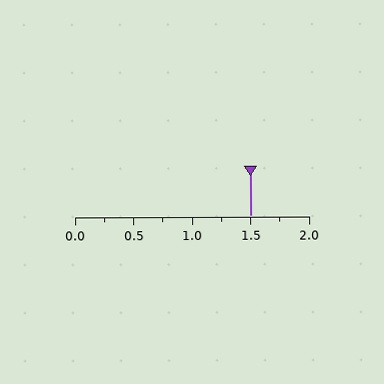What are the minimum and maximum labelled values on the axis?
The axis runs from 0.0 to 2.0.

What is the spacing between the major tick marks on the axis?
The major ticks are spaced 0.5 apart.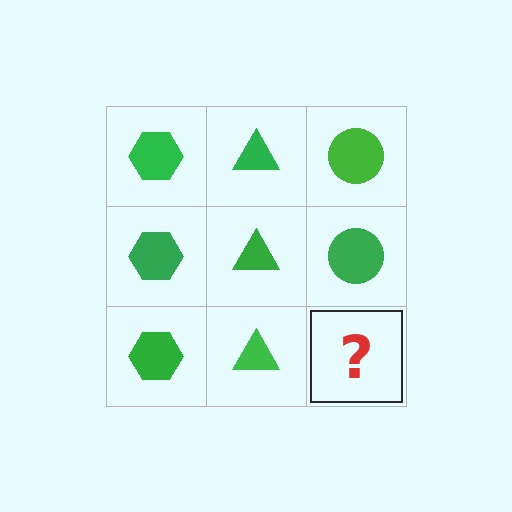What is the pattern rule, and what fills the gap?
The rule is that each column has a consistent shape. The gap should be filled with a green circle.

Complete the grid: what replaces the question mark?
The question mark should be replaced with a green circle.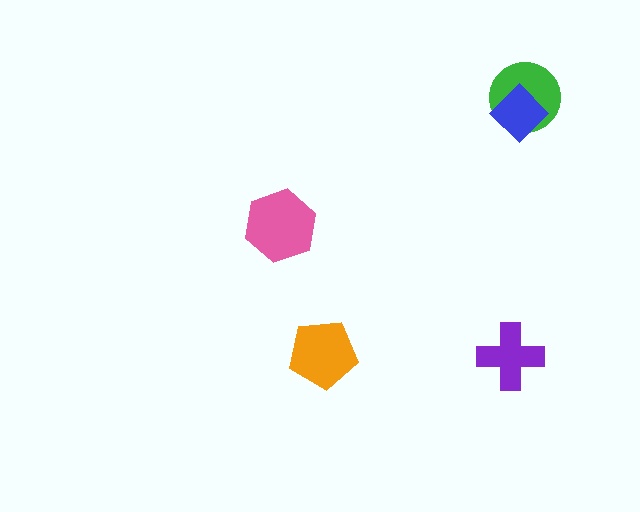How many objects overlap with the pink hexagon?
0 objects overlap with the pink hexagon.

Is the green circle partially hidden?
Yes, it is partially covered by another shape.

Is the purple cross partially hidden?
No, no other shape covers it.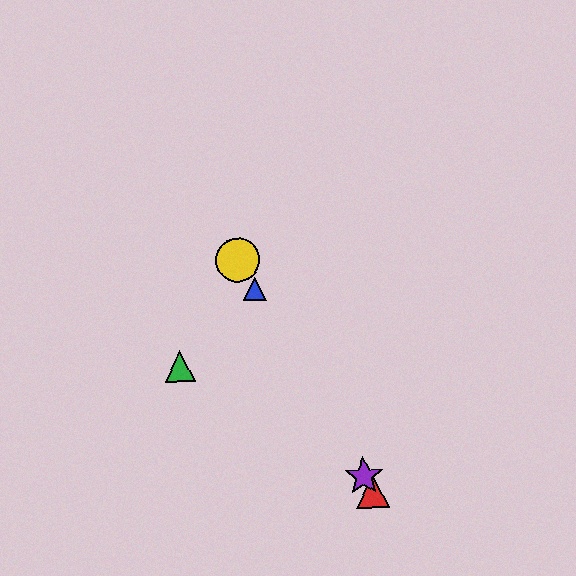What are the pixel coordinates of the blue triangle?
The blue triangle is at (255, 289).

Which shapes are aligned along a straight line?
The red triangle, the blue triangle, the yellow circle, the purple star are aligned along a straight line.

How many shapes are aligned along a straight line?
4 shapes (the red triangle, the blue triangle, the yellow circle, the purple star) are aligned along a straight line.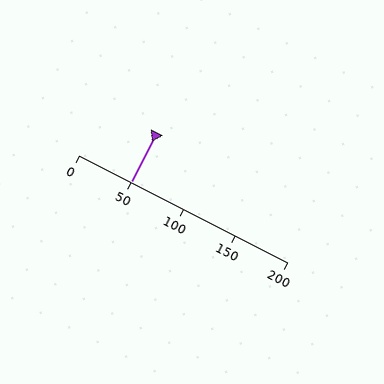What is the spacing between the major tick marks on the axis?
The major ticks are spaced 50 apart.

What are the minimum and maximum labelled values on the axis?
The axis runs from 0 to 200.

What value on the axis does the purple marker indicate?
The marker indicates approximately 50.